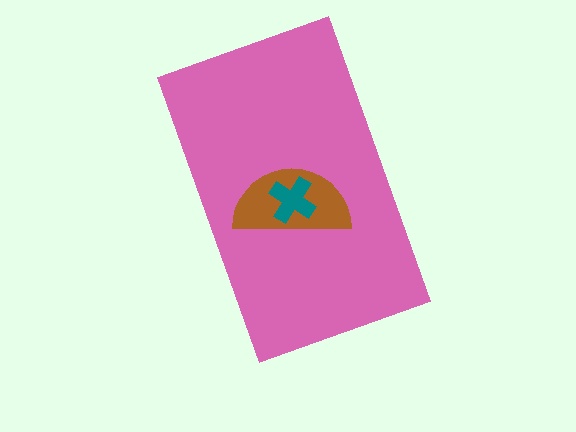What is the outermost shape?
The pink rectangle.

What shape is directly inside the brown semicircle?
The teal cross.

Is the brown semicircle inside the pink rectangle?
Yes.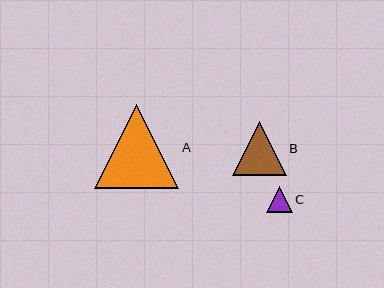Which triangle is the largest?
Triangle A is the largest with a size of approximately 84 pixels.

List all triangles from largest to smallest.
From largest to smallest: A, B, C.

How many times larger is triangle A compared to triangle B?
Triangle A is approximately 1.6 times the size of triangle B.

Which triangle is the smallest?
Triangle C is the smallest with a size of approximately 26 pixels.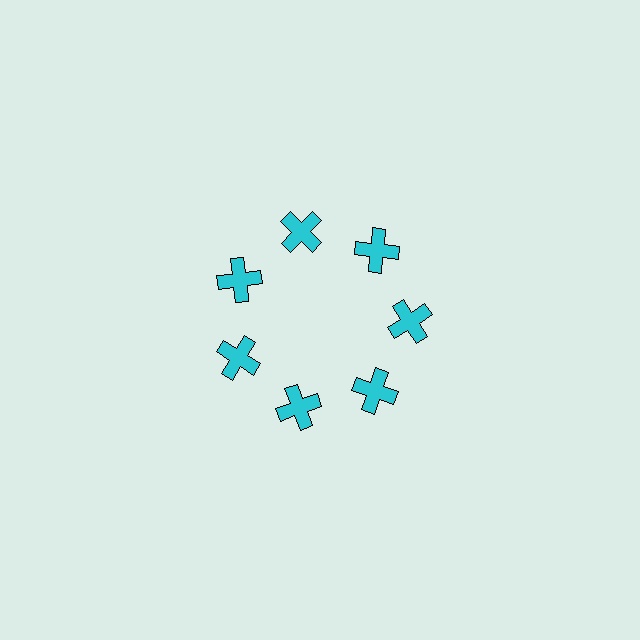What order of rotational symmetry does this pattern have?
This pattern has 7-fold rotational symmetry.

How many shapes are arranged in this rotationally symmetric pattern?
There are 7 shapes, arranged in 7 groups of 1.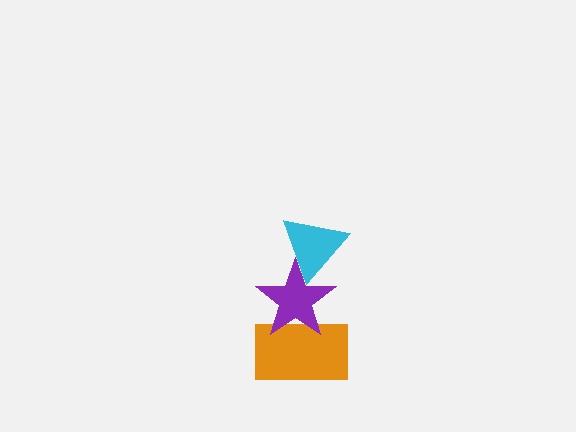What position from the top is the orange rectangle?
The orange rectangle is 3rd from the top.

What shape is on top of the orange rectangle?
The purple star is on top of the orange rectangle.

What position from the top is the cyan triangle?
The cyan triangle is 1st from the top.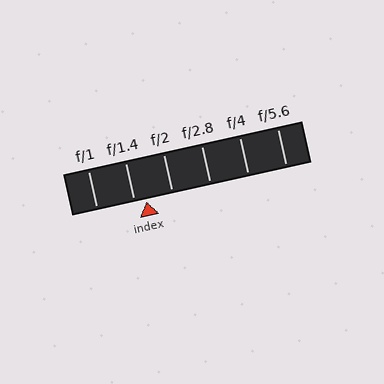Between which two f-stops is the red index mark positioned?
The index mark is between f/1.4 and f/2.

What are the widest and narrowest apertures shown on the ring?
The widest aperture shown is f/1 and the narrowest is f/5.6.